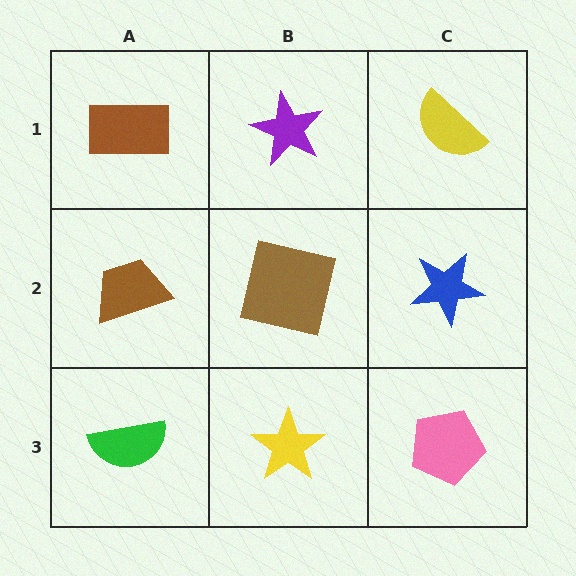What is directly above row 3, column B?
A brown square.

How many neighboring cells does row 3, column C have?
2.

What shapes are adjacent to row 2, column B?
A purple star (row 1, column B), a yellow star (row 3, column B), a brown trapezoid (row 2, column A), a blue star (row 2, column C).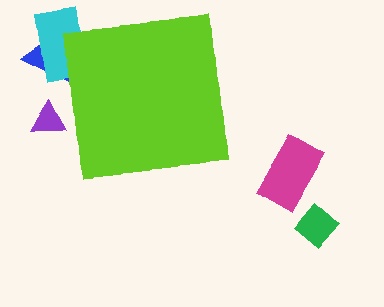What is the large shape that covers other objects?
A lime square.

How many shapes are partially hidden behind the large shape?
3 shapes are partially hidden.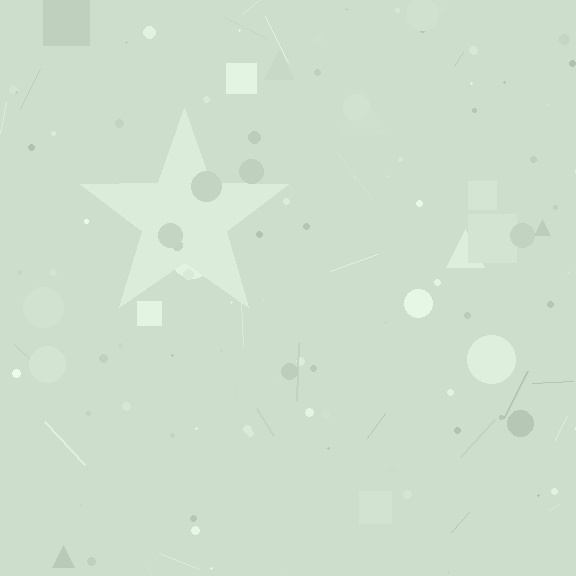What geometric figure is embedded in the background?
A star is embedded in the background.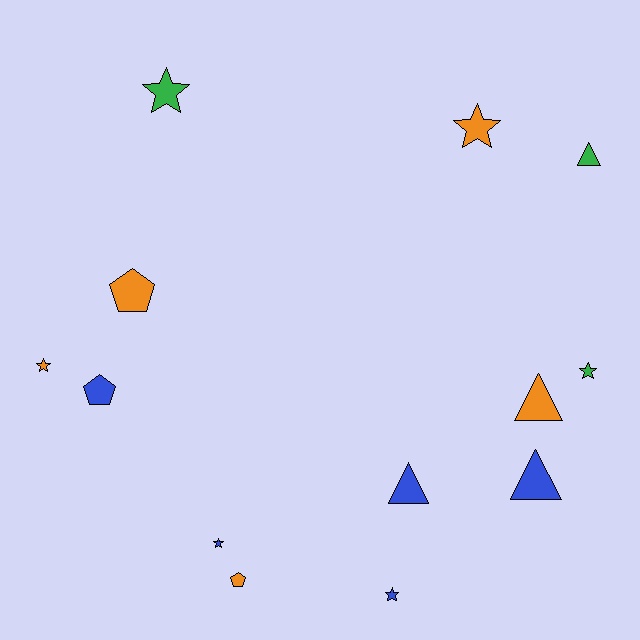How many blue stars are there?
There are 2 blue stars.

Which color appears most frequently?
Orange, with 5 objects.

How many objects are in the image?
There are 13 objects.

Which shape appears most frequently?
Star, with 6 objects.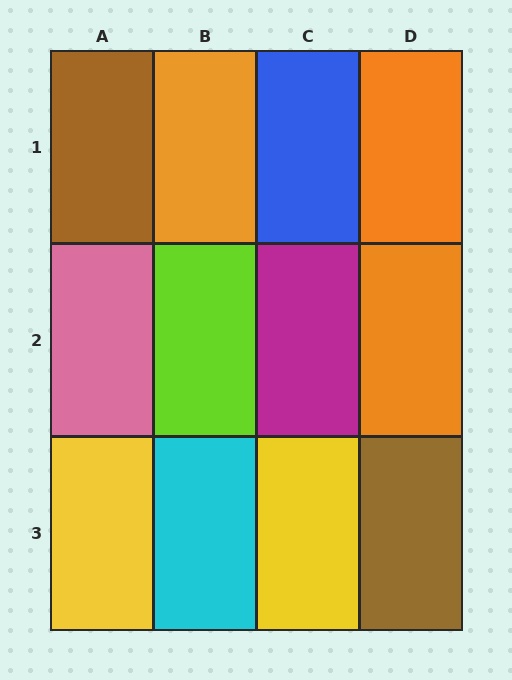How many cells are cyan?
1 cell is cyan.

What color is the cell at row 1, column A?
Brown.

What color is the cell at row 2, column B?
Lime.